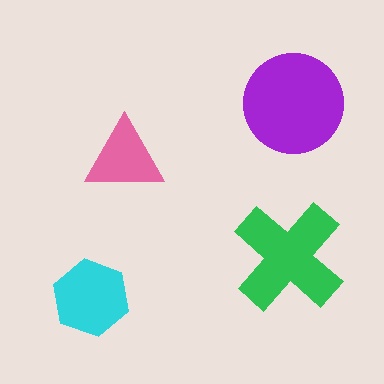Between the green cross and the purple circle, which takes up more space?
The purple circle.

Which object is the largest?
The purple circle.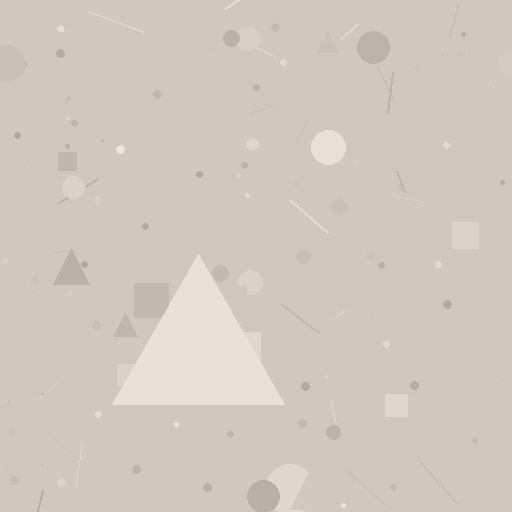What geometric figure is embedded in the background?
A triangle is embedded in the background.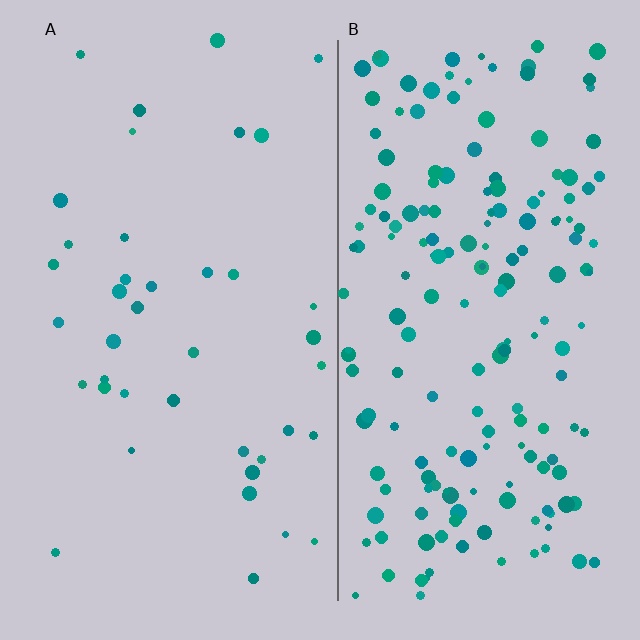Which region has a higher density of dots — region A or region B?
B (the right).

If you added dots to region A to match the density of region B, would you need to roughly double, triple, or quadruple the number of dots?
Approximately quadruple.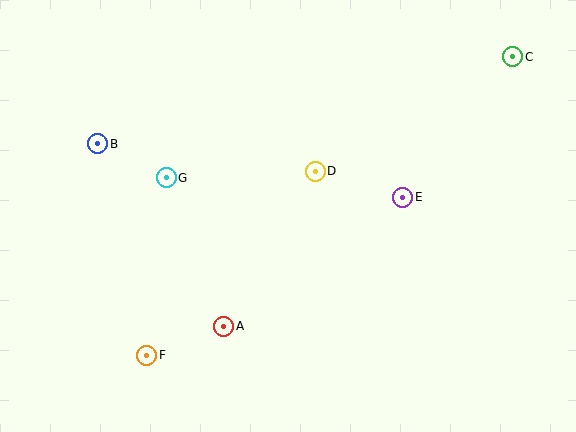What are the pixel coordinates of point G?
Point G is at (166, 178).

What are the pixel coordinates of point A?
Point A is at (224, 326).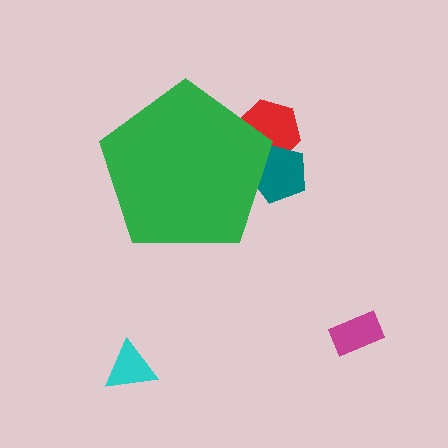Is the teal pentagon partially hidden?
Yes, the teal pentagon is partially hidden behind the green pentagon.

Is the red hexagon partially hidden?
Yes, the red hexagon is partially hidden behind the green pentagon.